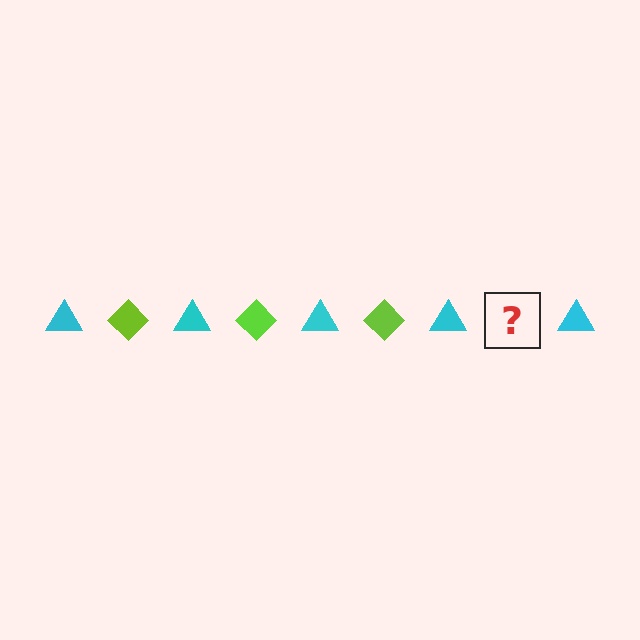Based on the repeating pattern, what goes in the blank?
The blank should be a lime diamond.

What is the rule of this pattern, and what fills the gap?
The rule is that the pattern alternates between cyan triangle and lime diamond. The gap should be filled with a lime diamond.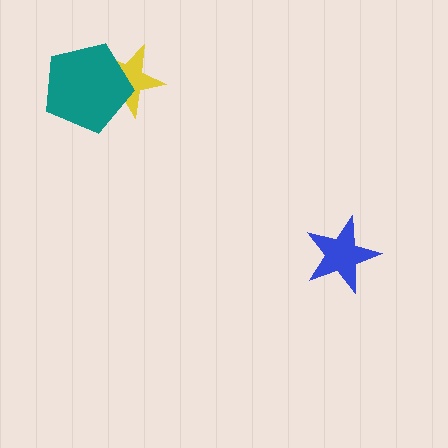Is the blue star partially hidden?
No, no other shape covers it.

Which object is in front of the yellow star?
The teal pentagon is in front of the yellow star.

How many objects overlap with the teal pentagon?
1 object overlaps with the teal pentagon.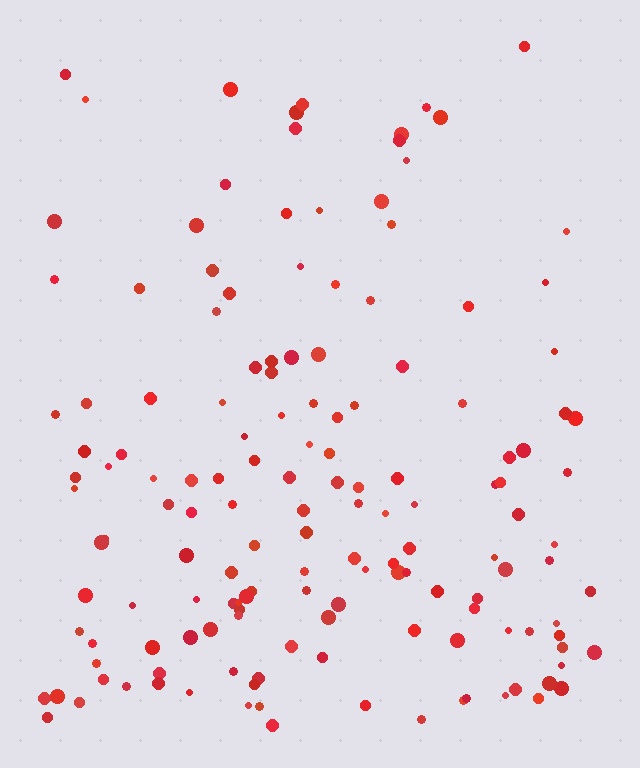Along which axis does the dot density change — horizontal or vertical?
Vertical.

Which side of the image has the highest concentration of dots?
The bottom.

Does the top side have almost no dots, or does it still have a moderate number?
Still a moderate number, just noticeably fewer than the bottom.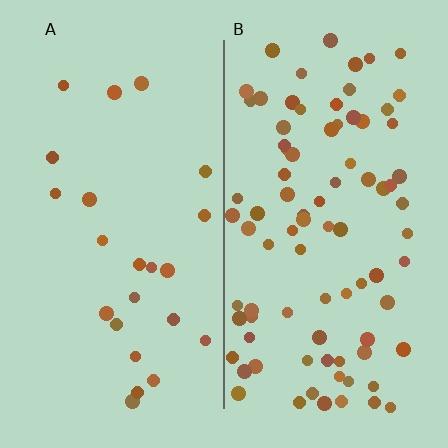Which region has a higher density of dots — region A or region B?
B (the right).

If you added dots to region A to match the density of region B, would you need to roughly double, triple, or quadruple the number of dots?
Approximately quadruple.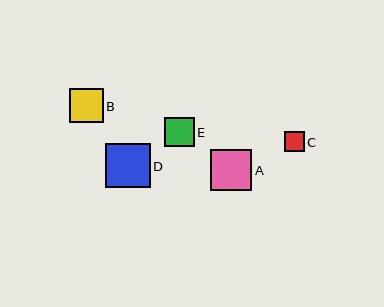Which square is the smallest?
Square C is the smallest with a size of approximately 20 pixels.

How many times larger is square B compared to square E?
Square B is approximately 1.2 times the size of square E.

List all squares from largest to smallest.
From largest to smallest: D, A, B, E, C.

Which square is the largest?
Square D is the largest with a size of approximately 44 pixels.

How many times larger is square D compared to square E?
Square D is approximately 1.5 times the size of square E.